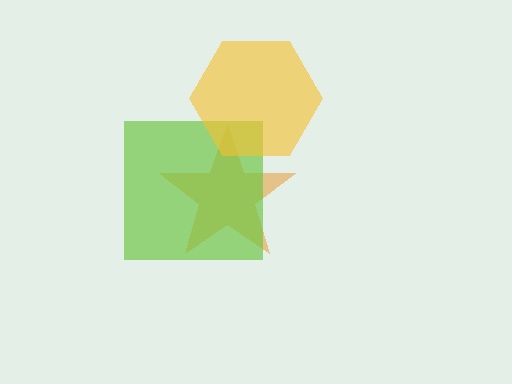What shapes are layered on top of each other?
The layered shapes are: an orange star, a lime square, a yellow hexagon.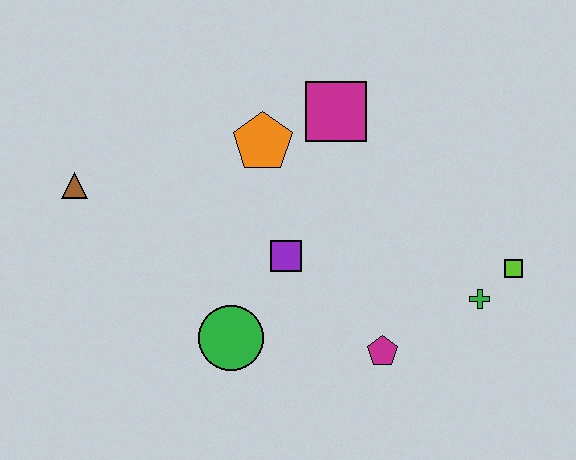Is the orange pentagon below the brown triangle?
No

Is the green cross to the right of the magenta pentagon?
Yes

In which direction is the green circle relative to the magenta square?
The green circle is below the magenta square.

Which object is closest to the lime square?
The green cross is closest to the lime square.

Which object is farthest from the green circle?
The lime square is farthest from the green circle.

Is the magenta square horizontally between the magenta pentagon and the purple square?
Yes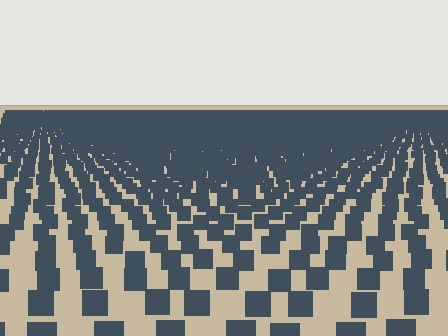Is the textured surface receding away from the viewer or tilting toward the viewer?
The surface is receding away from the viewer. Texture elements get smaller and denser toward the top.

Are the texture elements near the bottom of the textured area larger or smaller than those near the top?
Larger. Near the bottom, elements are closer to the viewer and appear at a bigger on-screen size.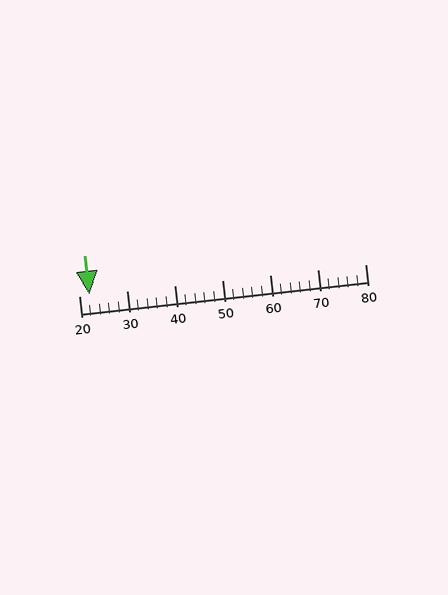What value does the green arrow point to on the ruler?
The green arrow points to approximately 22.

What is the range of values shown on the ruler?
The ruler shows values from 20 to 80.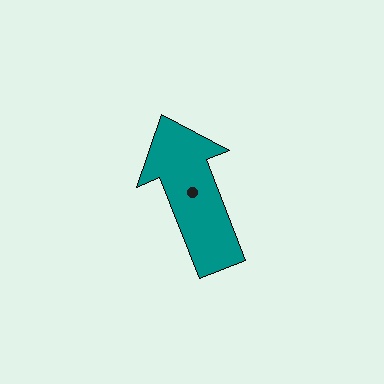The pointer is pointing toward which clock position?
Roughly 11 o'clock.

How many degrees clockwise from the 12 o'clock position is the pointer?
Approximately 338 degrees.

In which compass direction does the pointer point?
North.